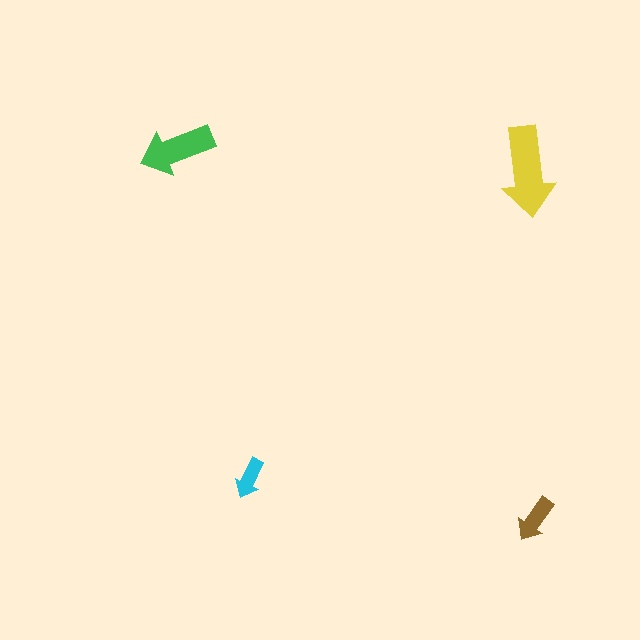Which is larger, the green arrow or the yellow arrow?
The yellow one.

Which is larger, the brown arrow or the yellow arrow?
The yellow one.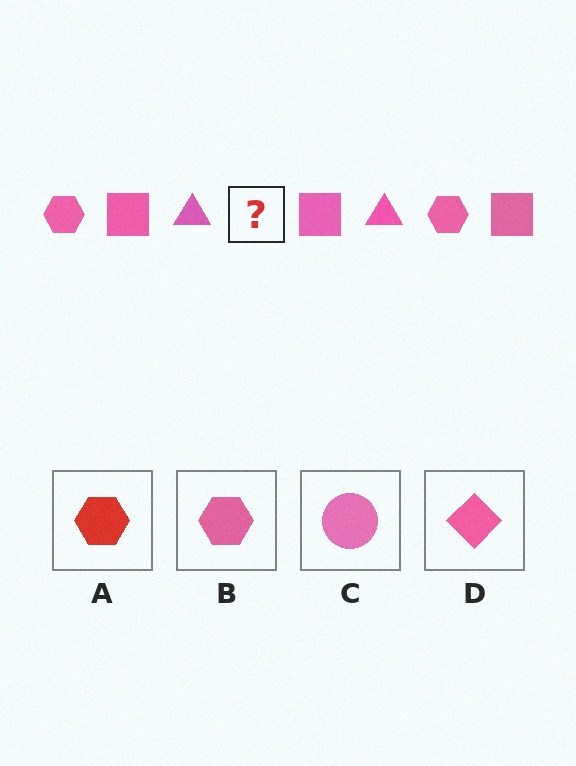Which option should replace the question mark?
Option B.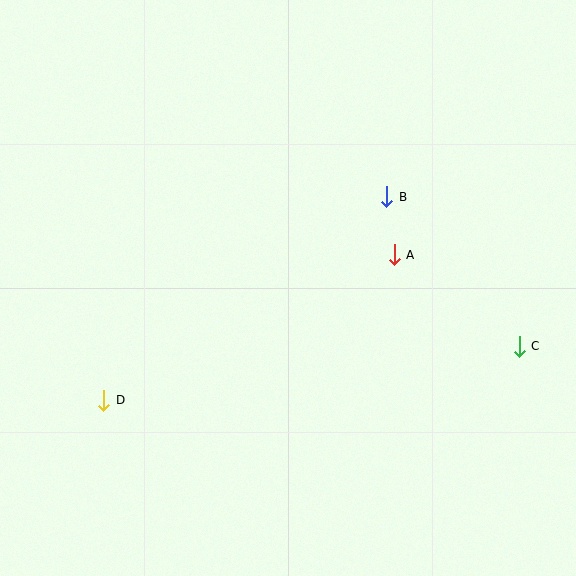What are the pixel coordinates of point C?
Point C is at (519, 346).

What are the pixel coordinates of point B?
Point B is at (387, 197).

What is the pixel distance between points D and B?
The distance between D and B is 349 pixels.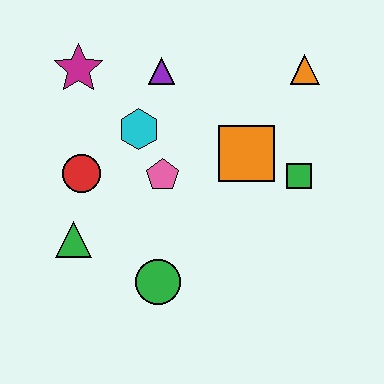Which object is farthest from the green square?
The magenta star is farthest from the green square.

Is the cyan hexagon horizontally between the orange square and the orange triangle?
No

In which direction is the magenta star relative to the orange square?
The magenta star is to the left of the orange square.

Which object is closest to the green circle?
The green triangle is closest to the green circle.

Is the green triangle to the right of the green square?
No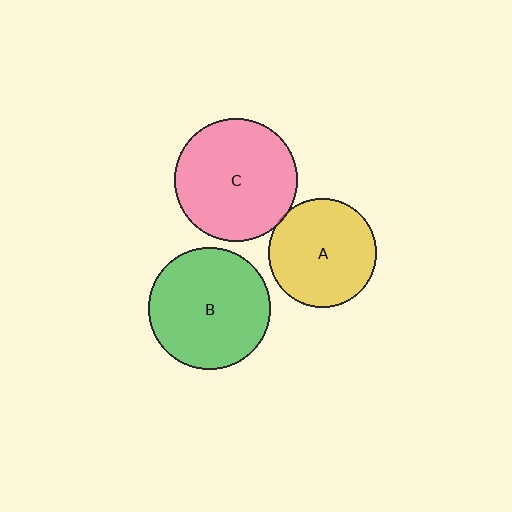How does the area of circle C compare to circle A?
Approximately 1.3 times.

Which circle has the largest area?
Circle C (pink).